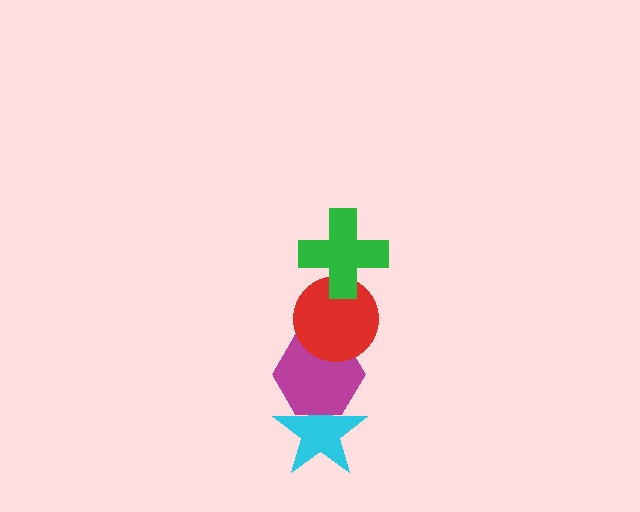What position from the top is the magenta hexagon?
The magenta hexagon is 3rd from the top.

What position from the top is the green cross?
The green cross is 1st from the top.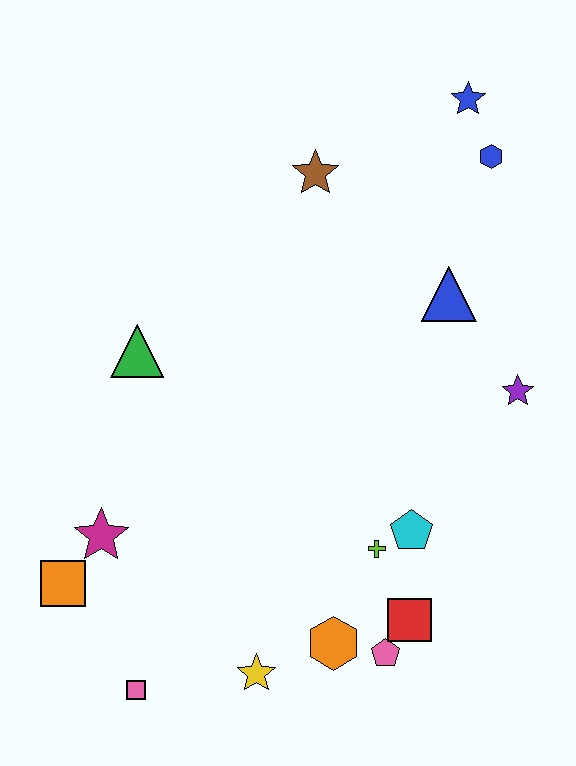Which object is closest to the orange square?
The magenta star is closest to the orange square.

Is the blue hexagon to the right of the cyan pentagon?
Yes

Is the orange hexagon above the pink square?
Yes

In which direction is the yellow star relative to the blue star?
The yellow star is below the blue star.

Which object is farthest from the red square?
The blue star is farthest from the red square.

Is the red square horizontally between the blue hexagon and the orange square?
Yes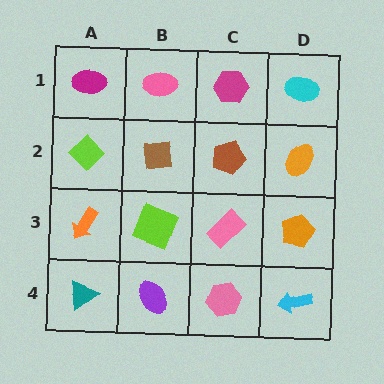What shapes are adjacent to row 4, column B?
A lime square (row 3, column B), a teal triangle (row 4, column A), a pink hexagon (row 4, column C).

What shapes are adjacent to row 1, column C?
A brown pentagon (row 2, column C), a pink ellipse (row 1, column B), a cyan ellipse (row 1, column D).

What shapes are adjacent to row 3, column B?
A brown square (row 2, column B), a purple ellipse (row 4, column B), an orange arrow (row 3, column A), a pink rectangle (row 3, column C).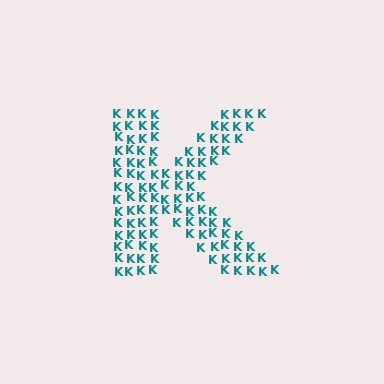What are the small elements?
The small elements are letter K's.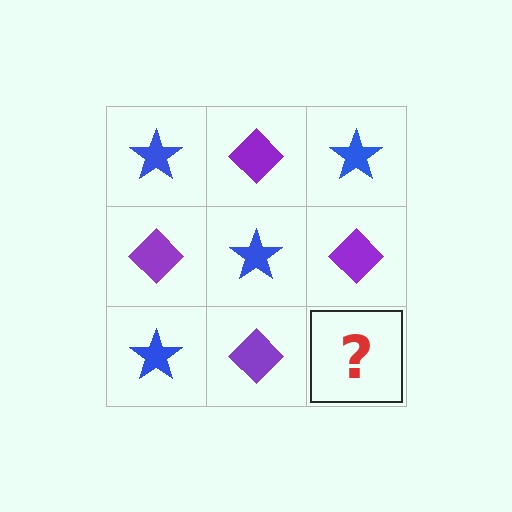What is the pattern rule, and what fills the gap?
The rule is that it alternates blue star and purple diamond in a checkerboard pattern. The gap should be filled with a blue star.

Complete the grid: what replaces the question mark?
The question mark should be replaced with a blue star.